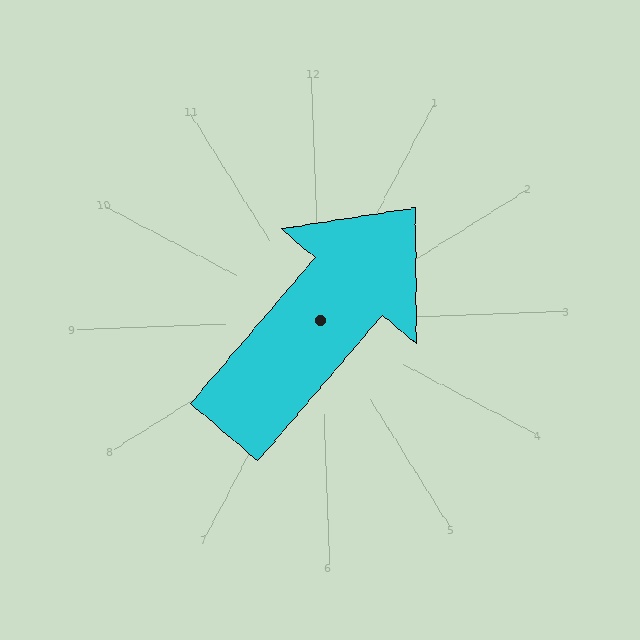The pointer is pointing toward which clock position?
Roughly 1 o'clock.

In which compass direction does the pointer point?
Northeast.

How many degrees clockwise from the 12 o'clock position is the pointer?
Approximately 43 degrees.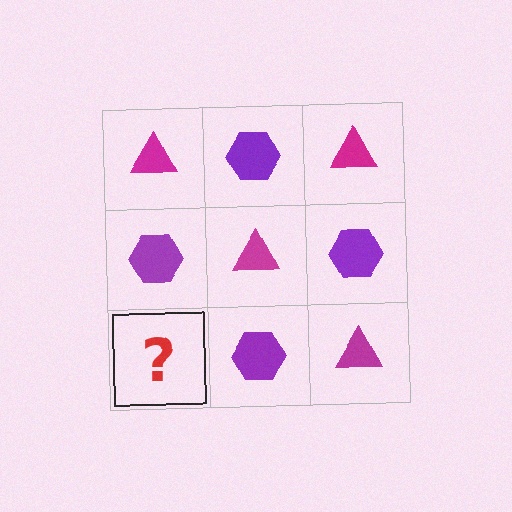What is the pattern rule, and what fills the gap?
The rule is that it alternates magenta triangle and purple hexagon in a checkerboard pattern. The gap should be filled with a magenta triangle.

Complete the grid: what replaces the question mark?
The question mark should be replaced with a magenta triangle.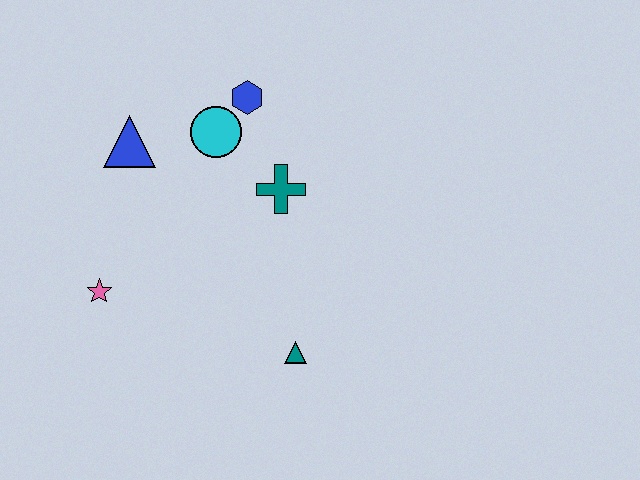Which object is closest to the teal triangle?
The teal cross is closest to the teal triangle.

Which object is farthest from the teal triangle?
The blue triangle is farthest from the teal triangle.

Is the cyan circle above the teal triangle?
Yes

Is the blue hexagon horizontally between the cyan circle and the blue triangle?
No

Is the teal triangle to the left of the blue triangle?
No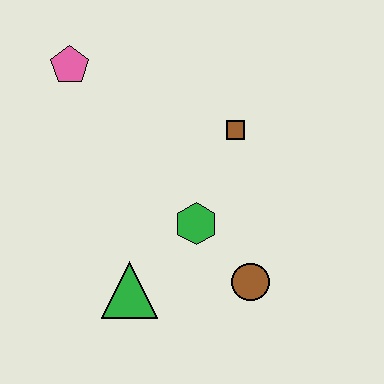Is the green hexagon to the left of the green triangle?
No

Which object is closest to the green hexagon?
The brown circle is closest to the green hexagon.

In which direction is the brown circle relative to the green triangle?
The brown circle is to the right of the green triangle.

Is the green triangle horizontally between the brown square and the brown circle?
No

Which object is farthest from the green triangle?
The pink pentagon is farthest from the green triangle.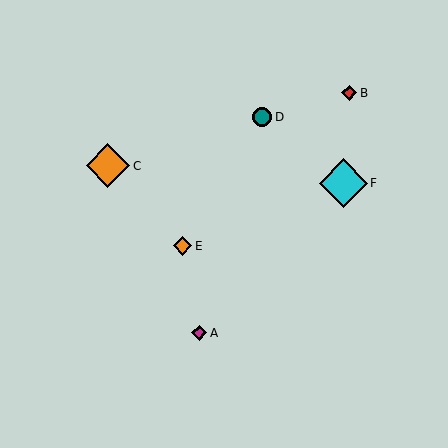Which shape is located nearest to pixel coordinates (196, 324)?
The magenta diamond (labeled A) at (199, 333) is nearest to that location.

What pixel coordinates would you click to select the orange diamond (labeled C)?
Click at (108, 166) to select the orange diamond C.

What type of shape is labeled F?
Shape F is a cyan diamond.